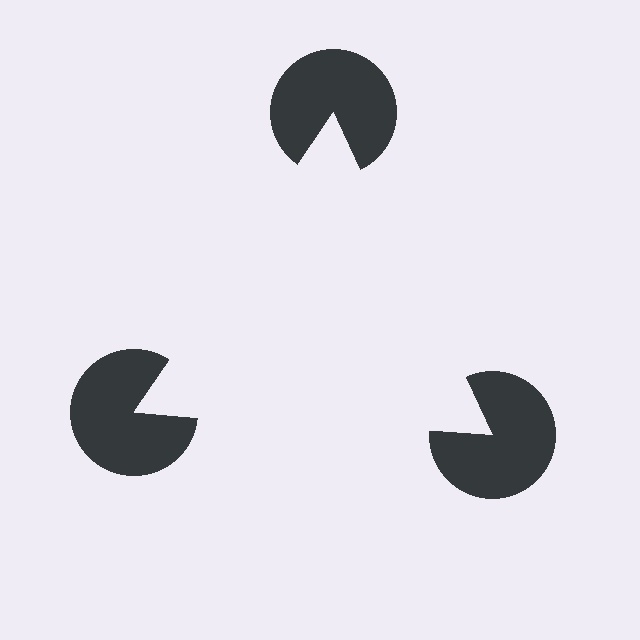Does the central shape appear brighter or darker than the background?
It typically appears slightly brighter than the background, even though no actual brightness change is drawn.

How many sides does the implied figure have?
3 sides.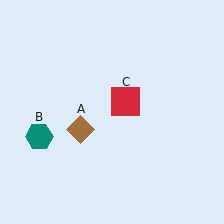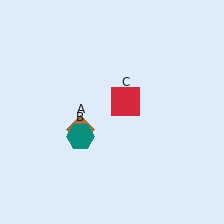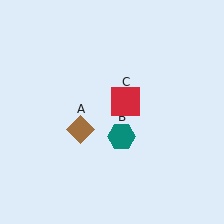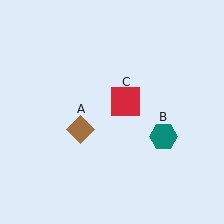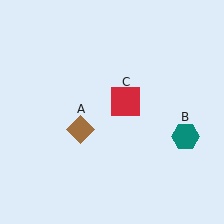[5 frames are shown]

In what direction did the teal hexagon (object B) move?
The teal hexagon (object B) moved right.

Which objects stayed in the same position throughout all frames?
Brown diamond (object A) and red square (object C) remained stationary.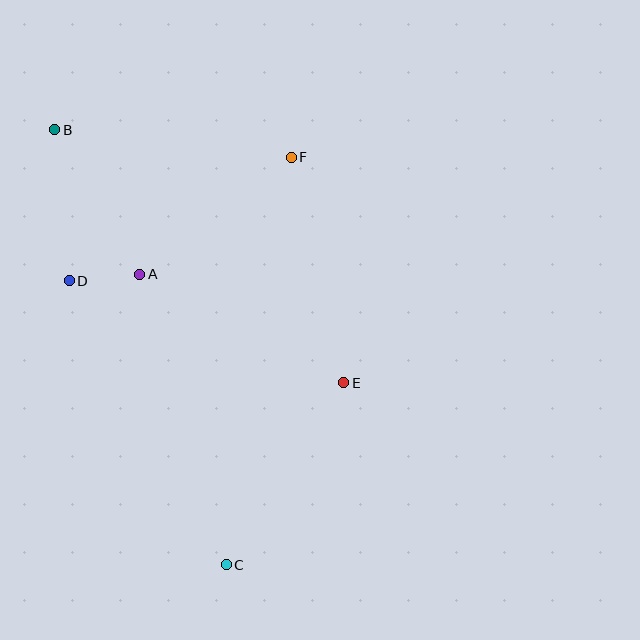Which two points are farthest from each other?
Points B and C are farthest from each other.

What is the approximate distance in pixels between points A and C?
The distance between A and C is approximately 303 pixels.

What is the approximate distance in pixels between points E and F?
The distance between E and F is approximately 231 pixels.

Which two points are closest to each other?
Points A and D are closest to each other.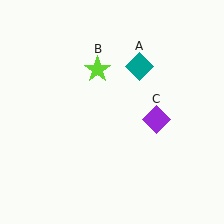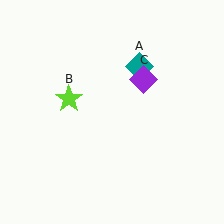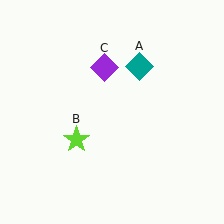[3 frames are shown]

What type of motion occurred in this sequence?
The lime star (object B), purple diamond (object C) rotated counterclockwise around the center of the scene.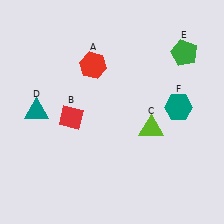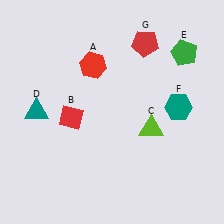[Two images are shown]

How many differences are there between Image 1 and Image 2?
There is 1 difference between the two images.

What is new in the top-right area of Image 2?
A red pentagon (G) was added in the top-right area of Image 2.